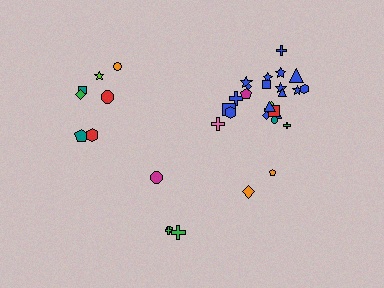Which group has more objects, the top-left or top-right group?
The top-right group.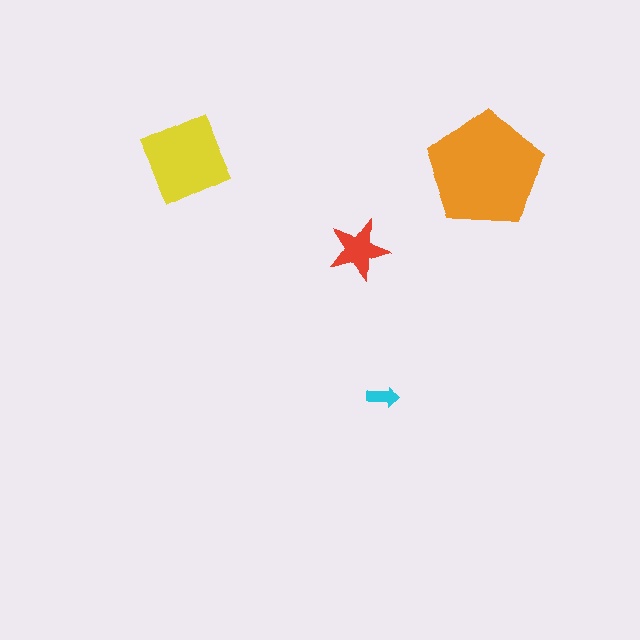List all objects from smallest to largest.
The cyan arrow, the red star, the yellow diamond, the orange pentagon.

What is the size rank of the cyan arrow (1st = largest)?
4th.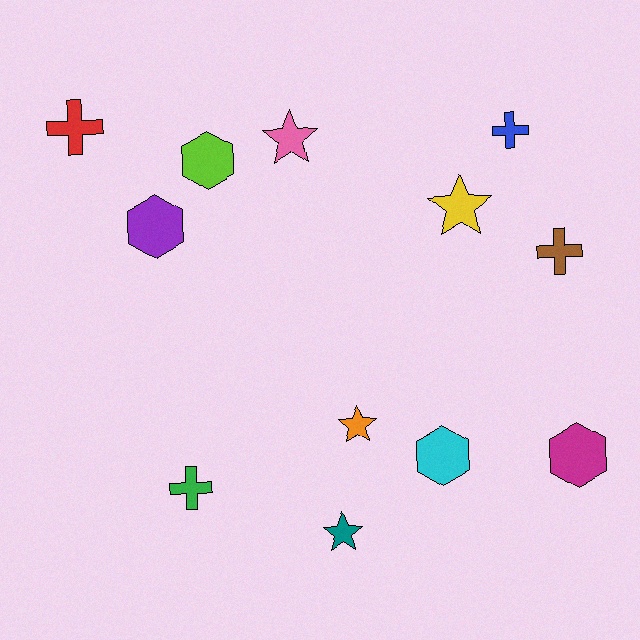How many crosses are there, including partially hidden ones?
There are 4 crosses.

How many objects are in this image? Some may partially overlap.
There are 12 objects.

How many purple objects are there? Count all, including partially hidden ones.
There is 1 purple object.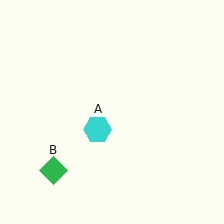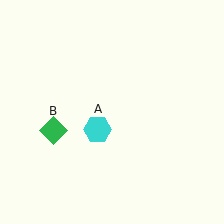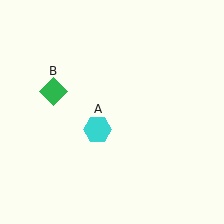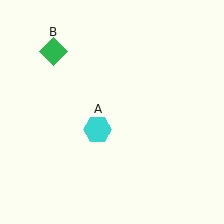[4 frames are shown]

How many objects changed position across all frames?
1 object changed position: green diamond (object B).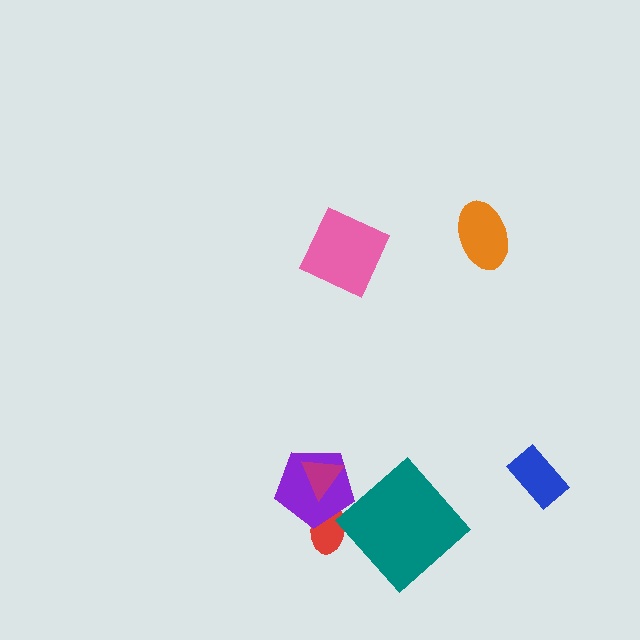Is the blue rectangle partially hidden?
No, no other shape covers it.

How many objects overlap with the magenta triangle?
1 object overlaps with the magenta triangle.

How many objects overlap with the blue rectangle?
0 objects overlap with the blue rectangle.